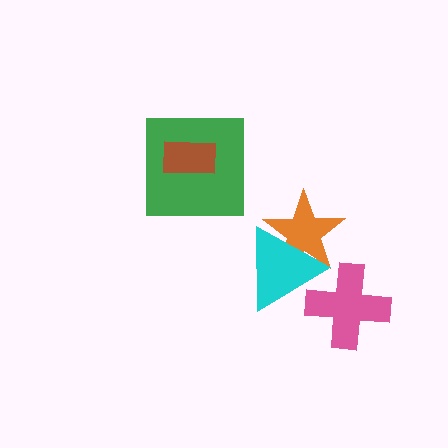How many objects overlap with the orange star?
1 object overlaps with the orange star.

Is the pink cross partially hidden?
Yes, it is partially covered by another shape.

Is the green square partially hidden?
Yes, it is partially covered by another shape.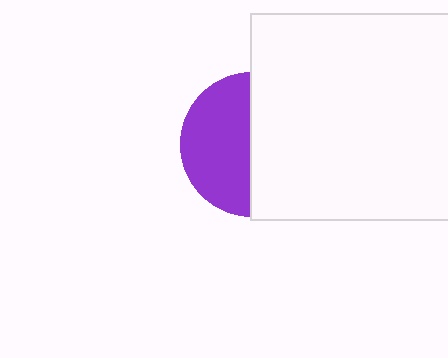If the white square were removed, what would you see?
You would see the complete purple circle.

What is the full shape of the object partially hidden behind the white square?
The partially hidden object is a purple circle.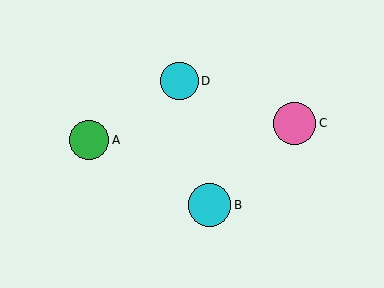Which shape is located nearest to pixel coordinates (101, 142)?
The green circle (labeled A) at (89, 140) is nearest to that location.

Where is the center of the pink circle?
The center of the pink circle is at (295, 123).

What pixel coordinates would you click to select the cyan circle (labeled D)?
Click at (180, 81) to select the cyan circle D.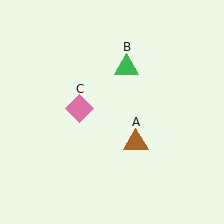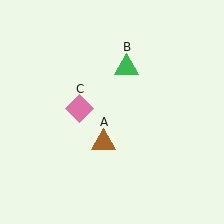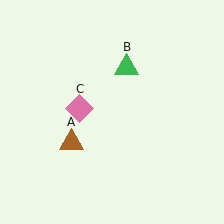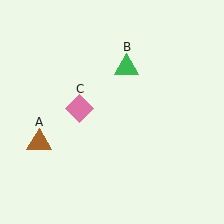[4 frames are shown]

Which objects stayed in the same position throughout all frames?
Green triangle (object B) and pink diamond (object C) remained stationary.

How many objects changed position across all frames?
1 object changed position: brown triangle (object A).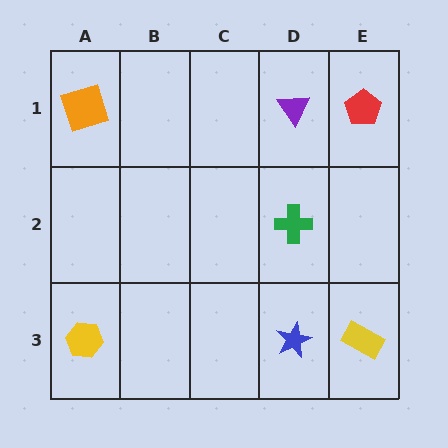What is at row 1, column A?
An orange square.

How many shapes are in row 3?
3 shapes.